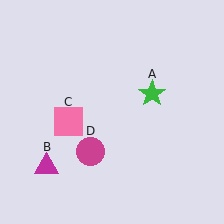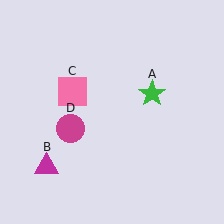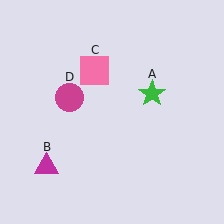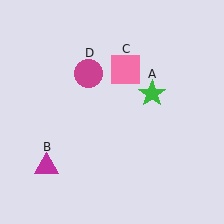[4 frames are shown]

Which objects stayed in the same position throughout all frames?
Green star (object A) and magenta triangle (object B) remained stationary.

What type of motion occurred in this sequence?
The pink square (object C), magenta circle (object D) rotated clockwise around the center of the scene.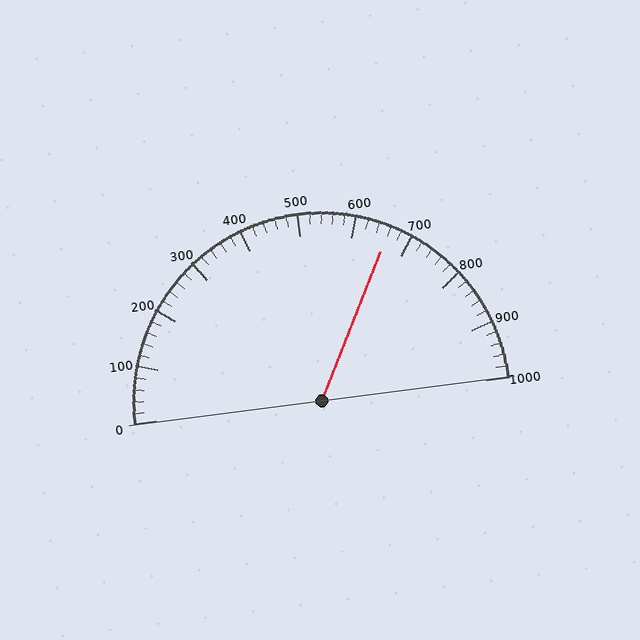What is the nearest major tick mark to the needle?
The nearest major tick mark is 700.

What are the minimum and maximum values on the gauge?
The gauge ranges from 0 to 1000.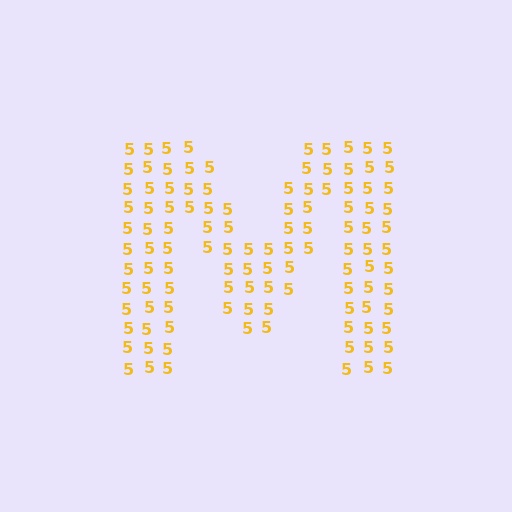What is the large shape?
The large shape is the letter M.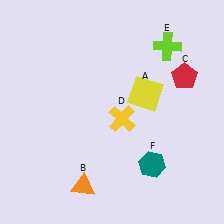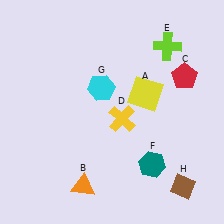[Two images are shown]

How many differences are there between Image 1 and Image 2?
There are 2 differences between the two images.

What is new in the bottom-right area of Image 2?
A brown diamond (H) was added in the bottom-right area of Image 2.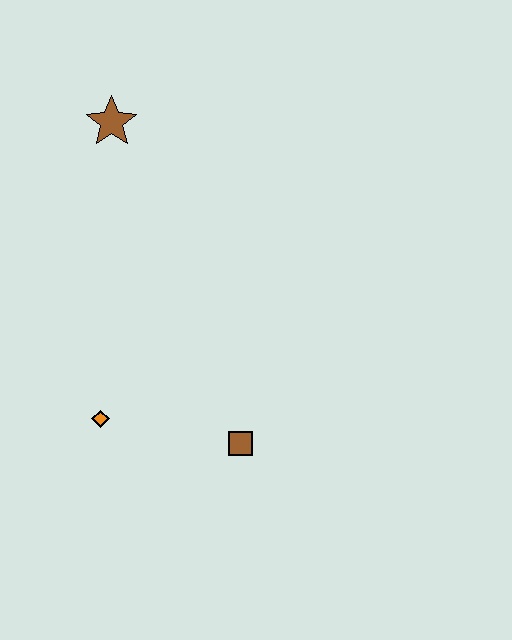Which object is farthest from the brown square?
The brown star is farthest from the brown square.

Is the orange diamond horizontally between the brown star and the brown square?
No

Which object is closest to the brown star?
The orange diamond is closest to the brown star.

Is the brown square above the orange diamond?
No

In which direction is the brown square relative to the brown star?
The brown square is below the brown star.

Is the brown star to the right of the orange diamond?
Yes